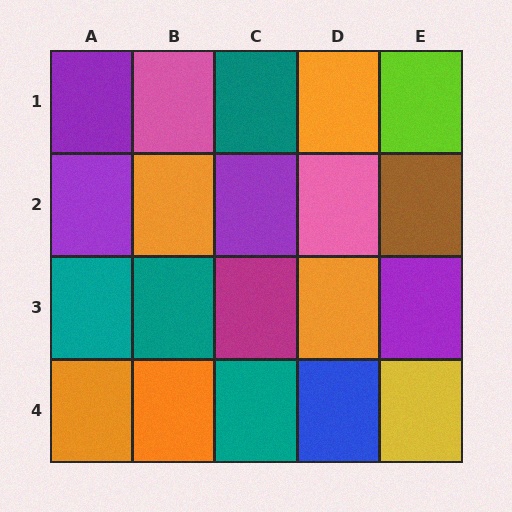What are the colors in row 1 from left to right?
Purple, pink, teal, orange, lime.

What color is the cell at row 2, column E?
Brown.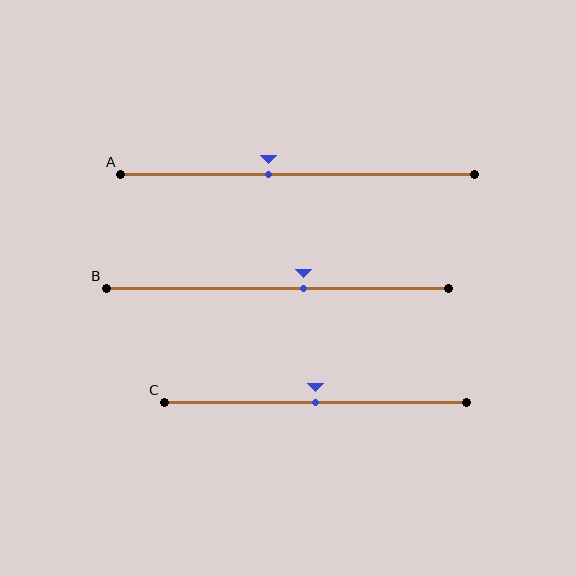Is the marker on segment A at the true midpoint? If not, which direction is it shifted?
No, the marker on segment A is shifted to the left by about 8% of the segment length.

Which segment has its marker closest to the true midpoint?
Segment C has its marker closest to the true midpoint.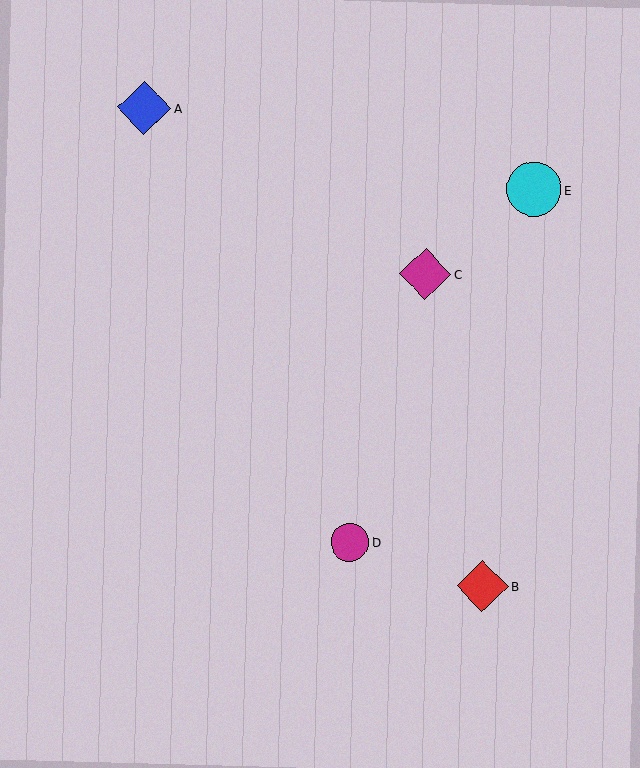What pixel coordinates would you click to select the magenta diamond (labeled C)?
Click at (425, 274) to select the magenta diamond C.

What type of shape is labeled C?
Shape C is a magenta diamond.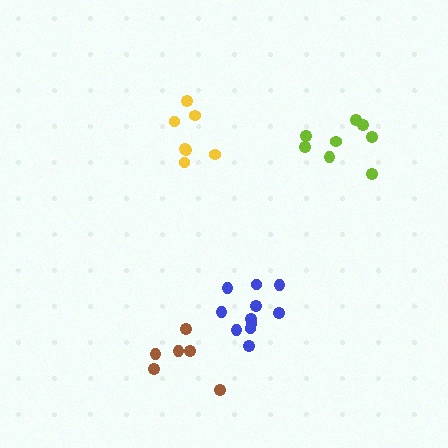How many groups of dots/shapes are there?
There are 4 groups.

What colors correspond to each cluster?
The clusters are colored: blue, lime, brown, yellow.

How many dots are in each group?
Group 1: 11 dots, Group 2: 8 dots, Group 3: 6 dots, Group 4: 7 dots (32 total).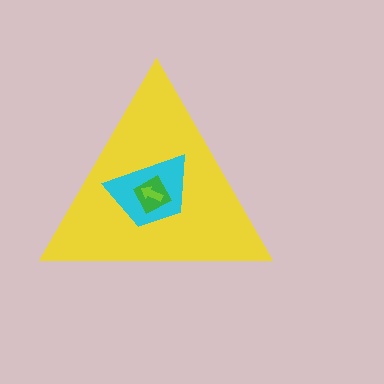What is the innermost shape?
The lime arrow.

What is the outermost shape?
The yellow triangle.